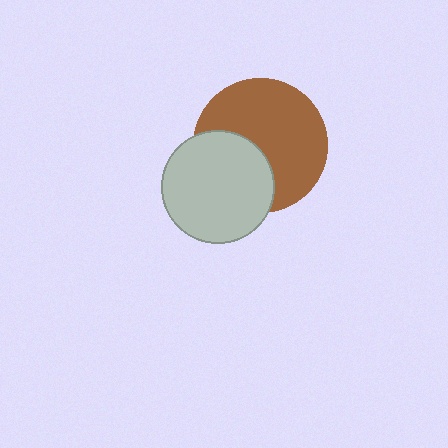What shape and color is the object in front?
The object in front is a light gray circle.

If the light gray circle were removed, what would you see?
You would see the complete brown circle.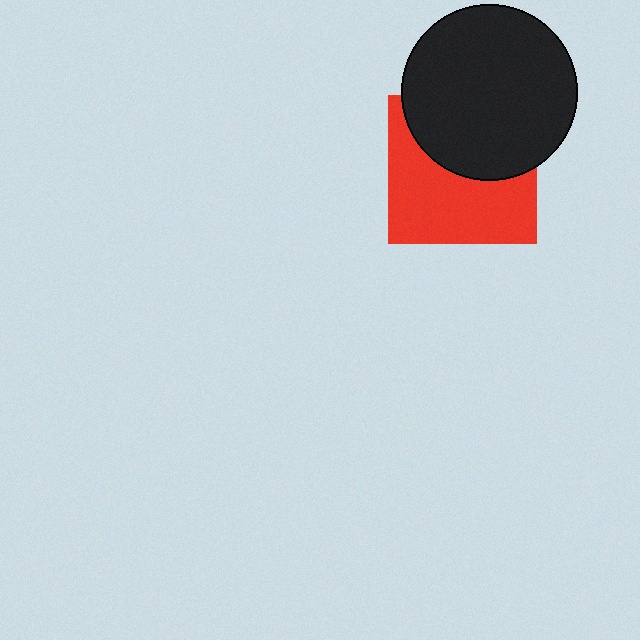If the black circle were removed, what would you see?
You would see the complete red square.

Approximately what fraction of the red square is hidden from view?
Roughly 44% of the red square is hidden behind the black circle.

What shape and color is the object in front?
The object in front is a black circle.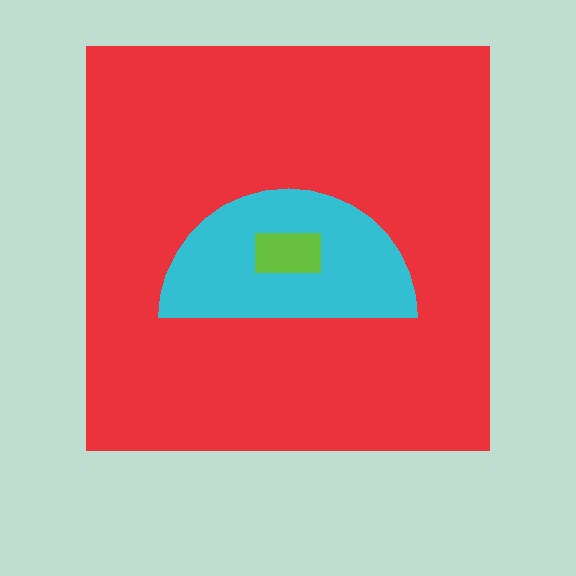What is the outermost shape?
The red square.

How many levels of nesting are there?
3.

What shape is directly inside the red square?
The cyan semicircle.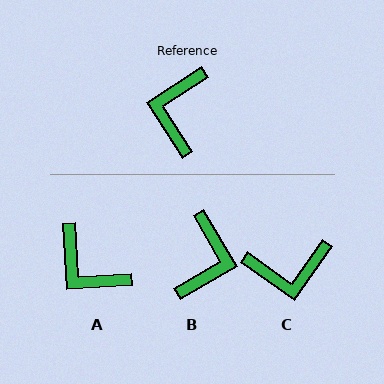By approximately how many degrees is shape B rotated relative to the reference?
Approximately 177 degrees counter-clockwise.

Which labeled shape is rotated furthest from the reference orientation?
B, about 177 degrees away.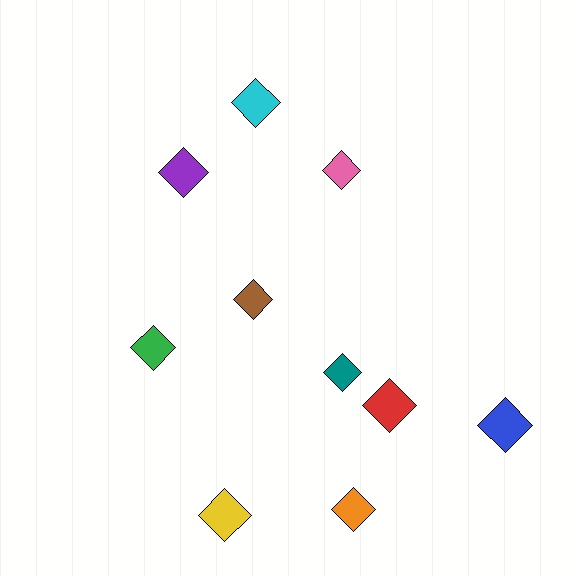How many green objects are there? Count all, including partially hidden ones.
There is 1 green object.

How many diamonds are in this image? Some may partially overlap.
There are 10 diamonds.